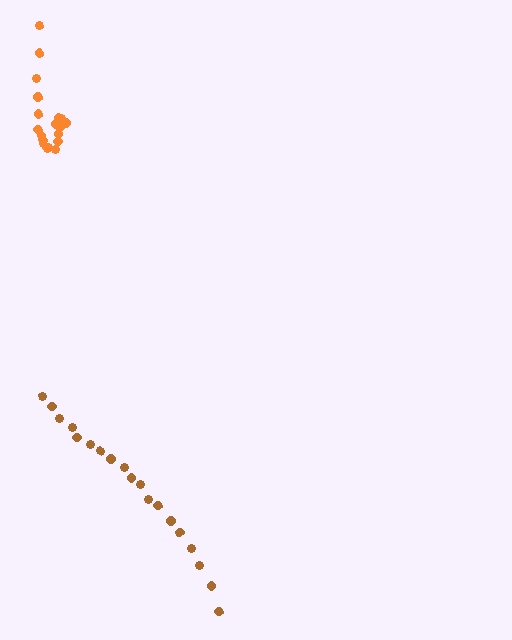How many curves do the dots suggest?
There are 2 distinct paths.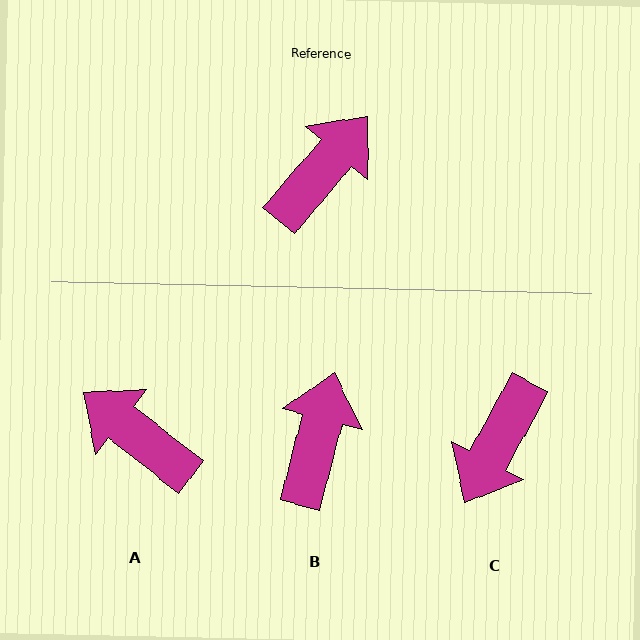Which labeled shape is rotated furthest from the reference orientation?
C, about 168 degrees away.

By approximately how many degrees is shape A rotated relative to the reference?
Approximately 92 degrees counter-clockwise.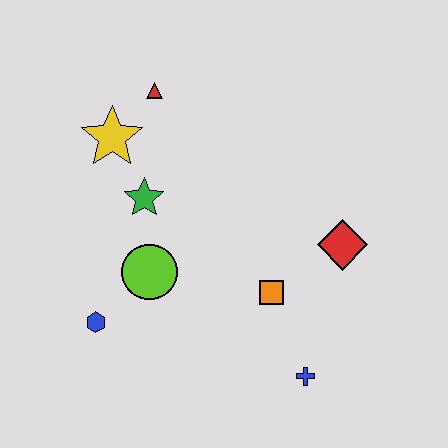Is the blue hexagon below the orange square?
Yes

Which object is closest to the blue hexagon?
The lime circle is closest to the blue hexagon.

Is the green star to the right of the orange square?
No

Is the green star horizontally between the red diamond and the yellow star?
Yes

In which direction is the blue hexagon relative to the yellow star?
The blue hexagon is below the yellow star.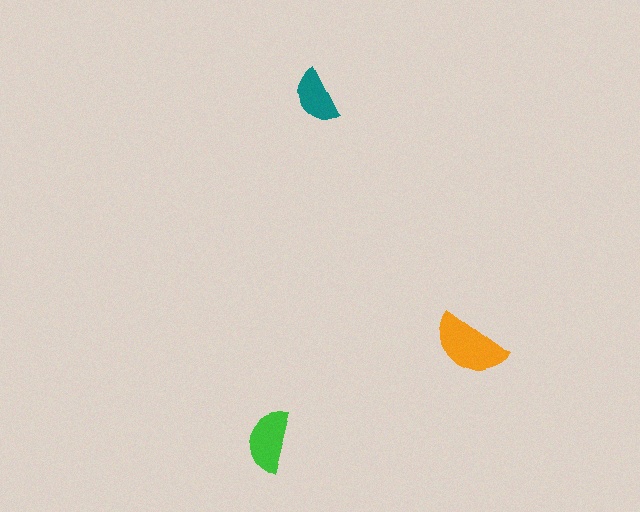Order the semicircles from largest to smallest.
the orange one, the green one, the teal one.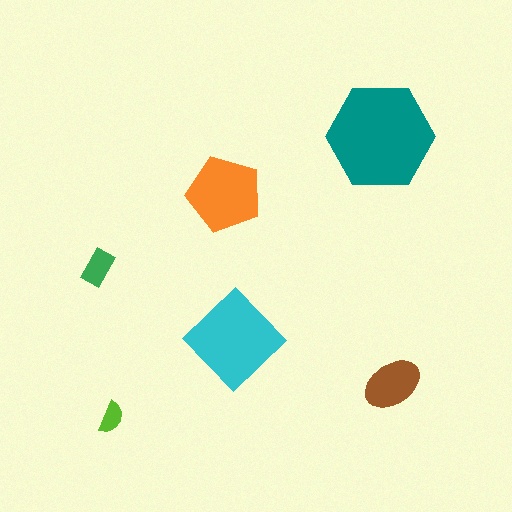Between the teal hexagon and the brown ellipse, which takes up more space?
The teal hexagon.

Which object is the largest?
The teal hexagon.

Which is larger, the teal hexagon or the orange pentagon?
The teal hexagon.